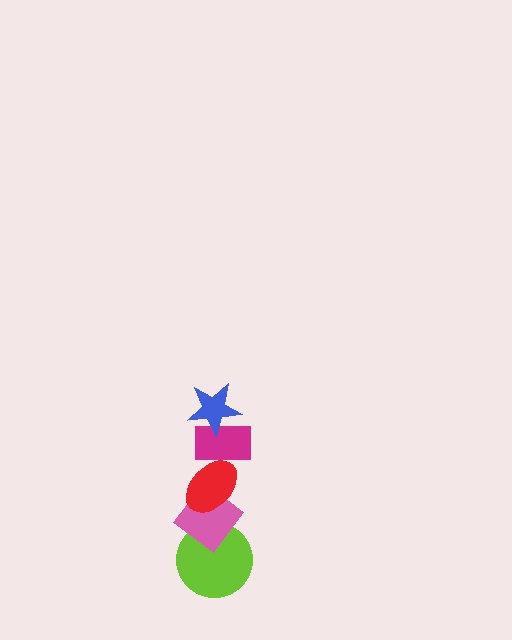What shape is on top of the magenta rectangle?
The blue star is on top of the magenta rectangle.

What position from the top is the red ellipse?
The red ellipse is 3rd from the top.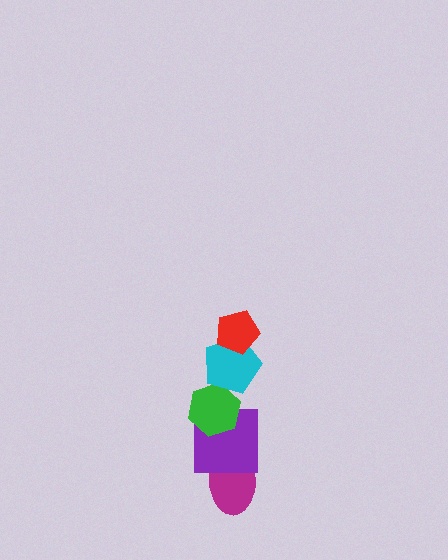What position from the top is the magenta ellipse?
The magenta ellipse is 5th from the top.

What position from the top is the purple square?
The purple square is 4th from the top.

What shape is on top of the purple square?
The green hexagon is on top of the purple square.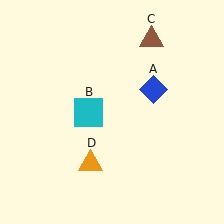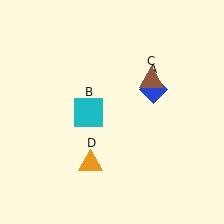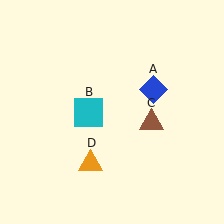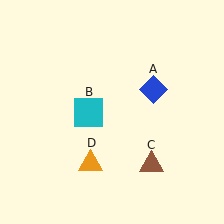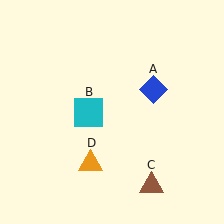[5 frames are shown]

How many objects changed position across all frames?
1 object changed position: brown triangle (object C).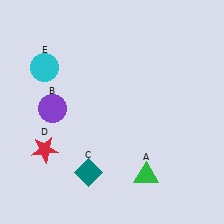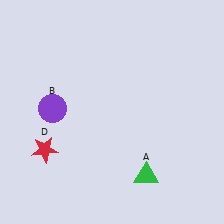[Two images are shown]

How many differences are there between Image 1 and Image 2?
There are 2 differences between the two images.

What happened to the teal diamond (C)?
The teal diamond (C) was removed in Image 2. It was in the bottom-left area of Image 1.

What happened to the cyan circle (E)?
The cyan circle (E) was removed in Image 2. It was in the top-left area of Image 1.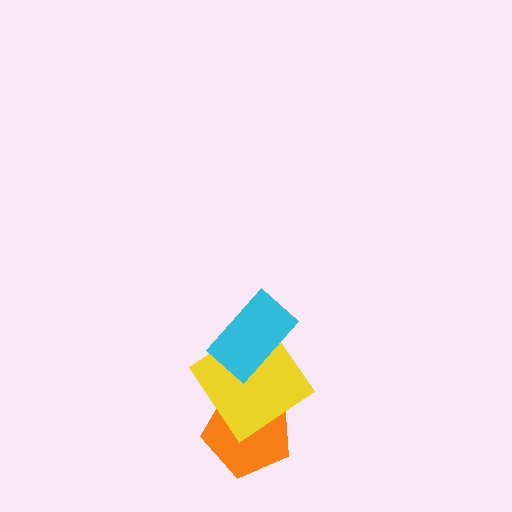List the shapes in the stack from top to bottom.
From top to bottom: the cyan rectangle, the yellow diamond, the orange pentagon.